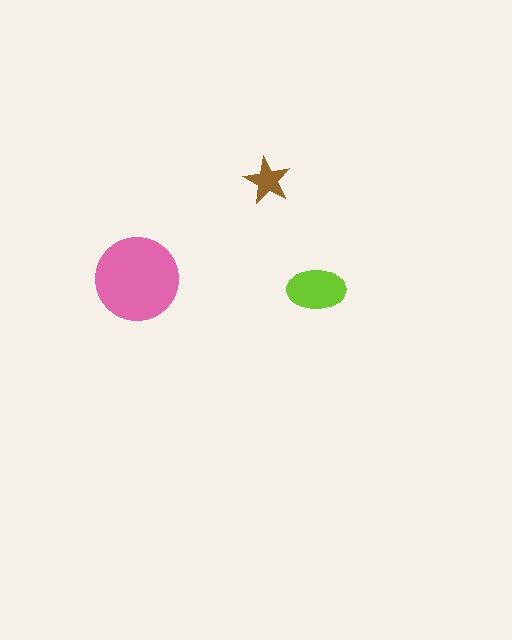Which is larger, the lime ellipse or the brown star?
The lime ellipse.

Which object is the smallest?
The brown star.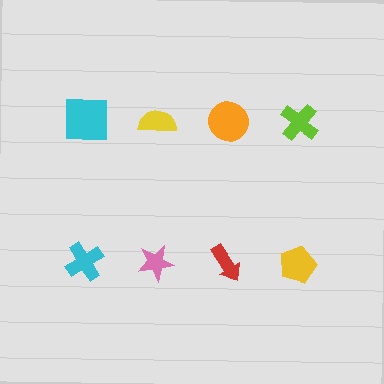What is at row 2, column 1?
A cyan cross.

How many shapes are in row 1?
4 shapes.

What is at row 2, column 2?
A pink star.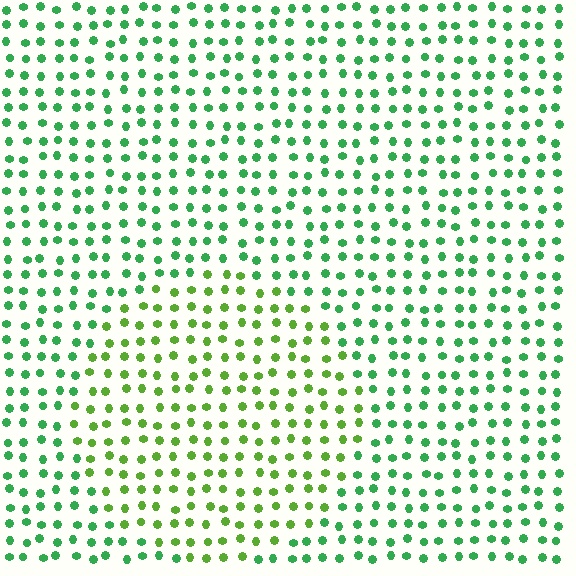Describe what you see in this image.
The image is filled with small green elements in a uniform arrangement. A circle-shaped region is visible where the elements are tinted to a slightly different hue, forming a subtle color boundary.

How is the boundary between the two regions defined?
The boundary is defined purely by a slight shift in hue (about 35 degrees). Spacing, size, and orientation are identical on both sides.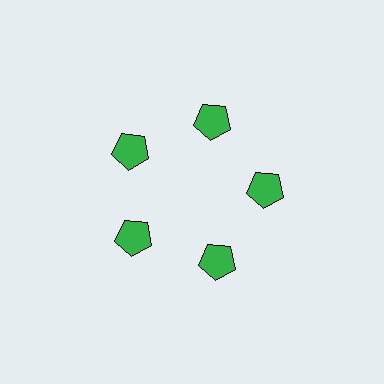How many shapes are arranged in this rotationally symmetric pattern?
There are 5 shapes, arranged in 5 groups of 1.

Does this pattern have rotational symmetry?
Yes, this pattern has 5-fold rotational symmetry. It looks the same after rotating 72 degrees around the center.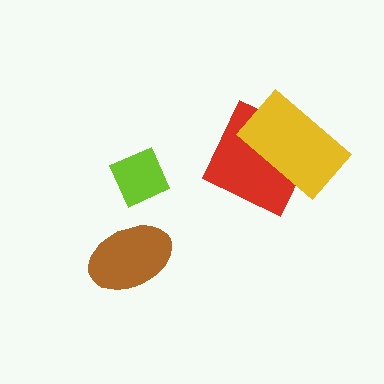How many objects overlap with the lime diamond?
0 objects overlap with the lime diamond.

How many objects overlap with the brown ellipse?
0 objects overlap with the brown ellipse.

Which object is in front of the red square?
The yellow rectangle is in front of the red square.